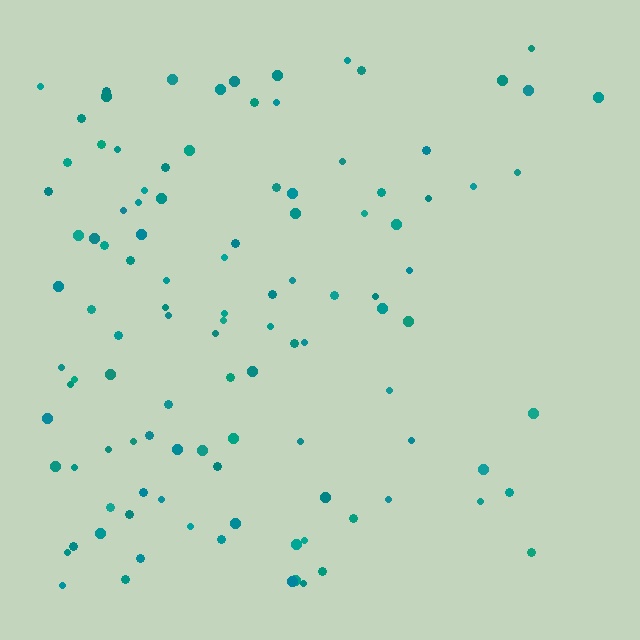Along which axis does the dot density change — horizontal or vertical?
Horizontal.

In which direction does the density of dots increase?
From right to left, with the left side densest.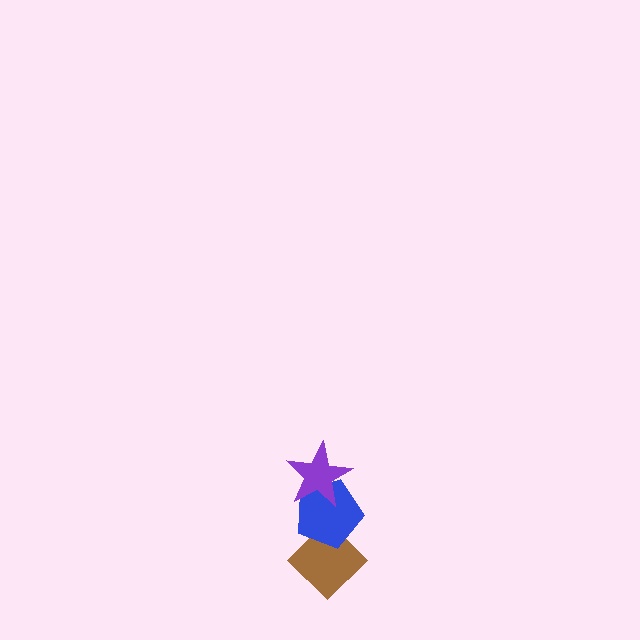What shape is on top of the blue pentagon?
The purple star is on top of the blue pentagon.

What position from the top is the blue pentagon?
The blue pentagon is 2nd from the top.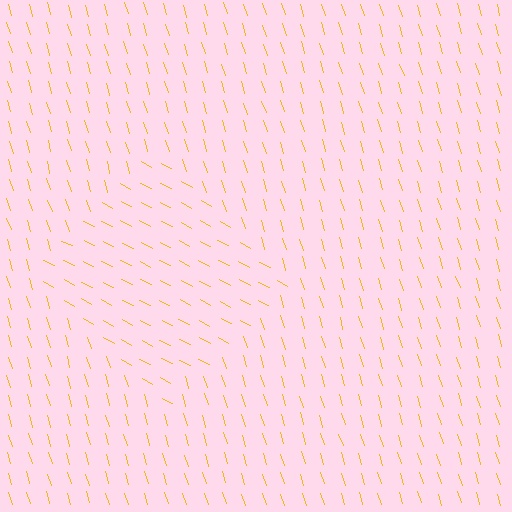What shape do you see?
I see a diamond.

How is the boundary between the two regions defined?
The boundary is defined purely by a change in line orientation (approximately 45 degrees difference). All lines are the same color and thickness.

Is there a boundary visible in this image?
Yes, there is a texture boundary formed by a change in line orientation.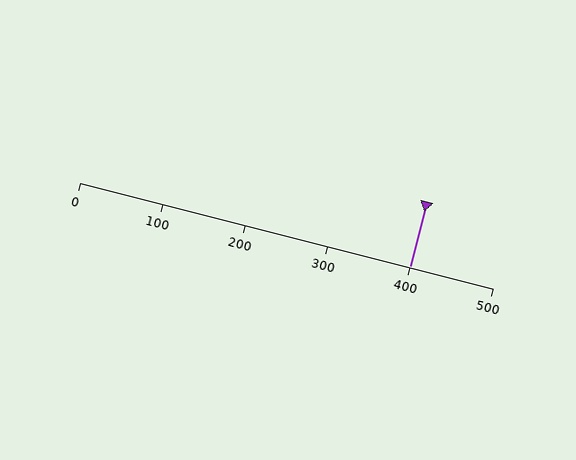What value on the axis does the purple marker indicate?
The marker indicates approximately 400.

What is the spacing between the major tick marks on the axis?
The major ticks are spaced 100 apart.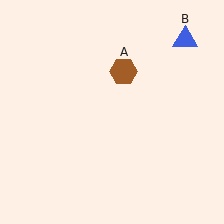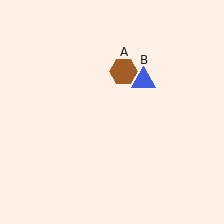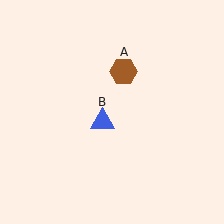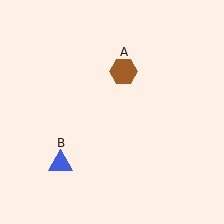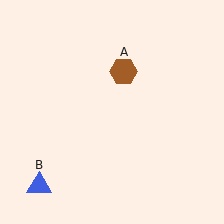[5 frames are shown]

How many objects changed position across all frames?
1 object changed position: blue triangle (object B).